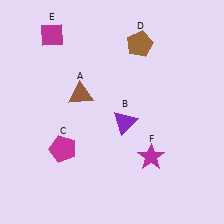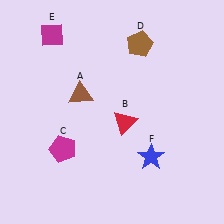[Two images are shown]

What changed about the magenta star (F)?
In Image 1, F is magenta. In Image 2, it changed to blue.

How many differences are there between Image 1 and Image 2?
There are 2 differences between the two images.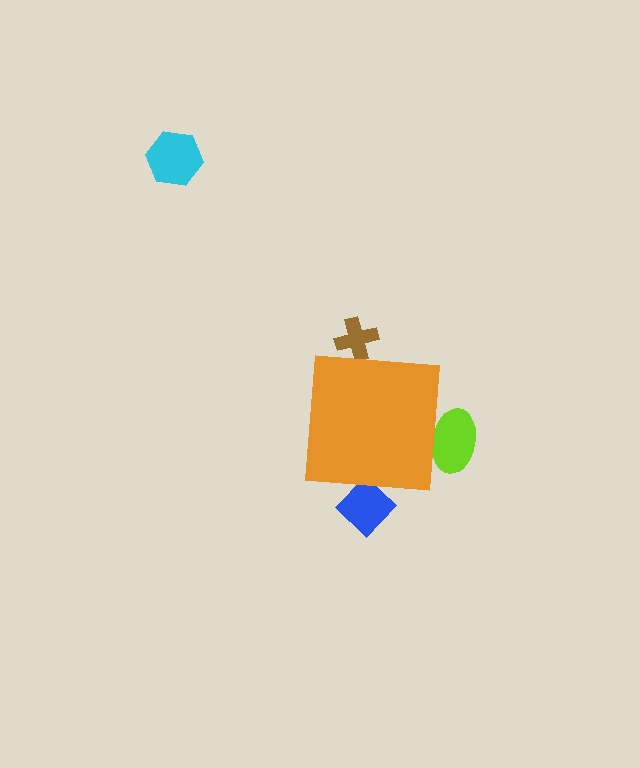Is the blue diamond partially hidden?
Yes, the blue diamond is partially hidden behind the orange square.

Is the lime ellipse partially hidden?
Yes, the lime ellipse is partially hidden behind the orange square.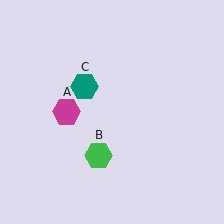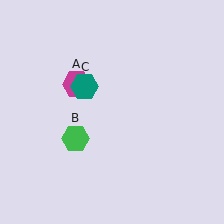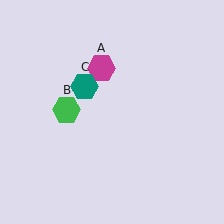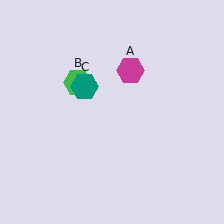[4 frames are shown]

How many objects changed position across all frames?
2 objects changed position: magenta hexagon (object A), green hexagon (object B).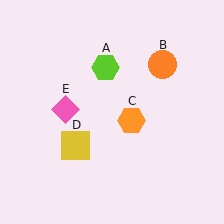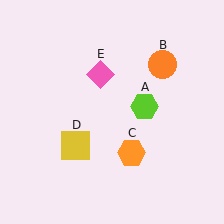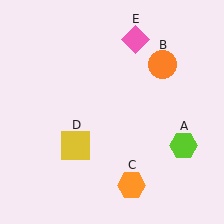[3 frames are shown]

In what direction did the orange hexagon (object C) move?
The orange hexagon (object C) moved down.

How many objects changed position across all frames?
3 objects changed position: lime hexagon (object A), orange hexagon (object C), pink diamond (object E).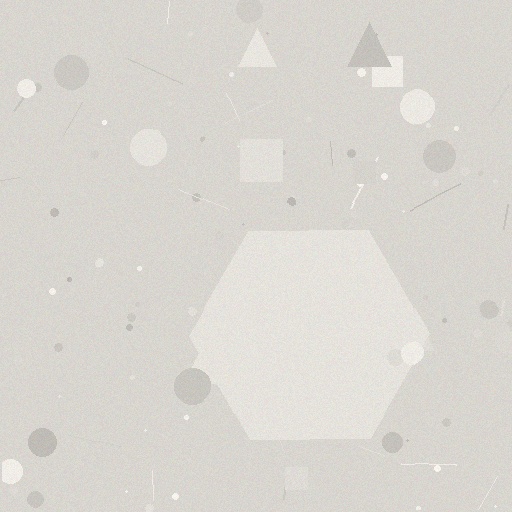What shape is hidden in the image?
A hexagon is hidden in the image.